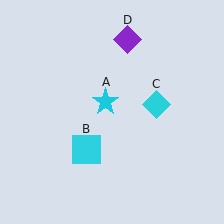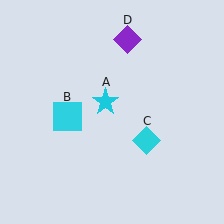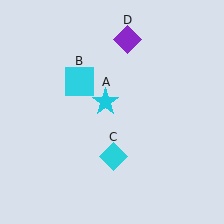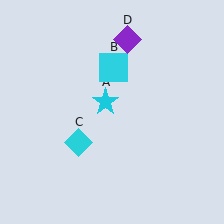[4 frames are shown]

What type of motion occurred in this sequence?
The cyan square (object B), cyan diamond (object C) rotated clockwise around the center of the scene.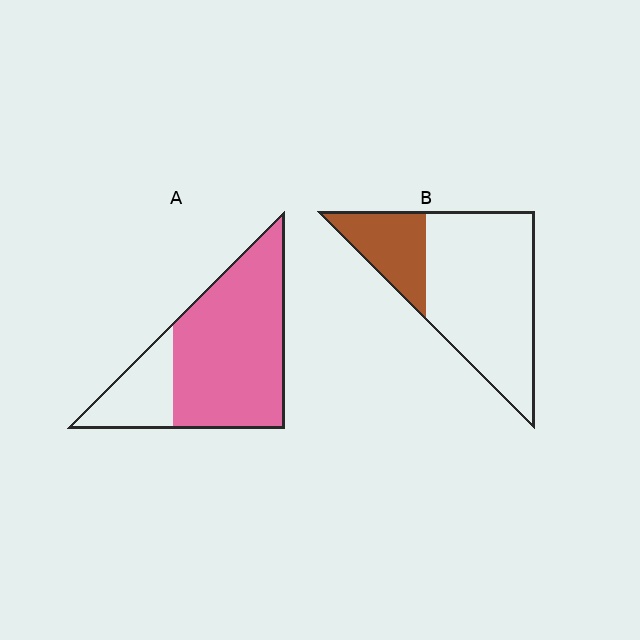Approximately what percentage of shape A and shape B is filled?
A is approximately 75% and B is approximately 25%.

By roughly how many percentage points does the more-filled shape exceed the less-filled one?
By roughly 50 percentage points (A over B).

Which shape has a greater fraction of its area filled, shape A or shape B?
Shape A.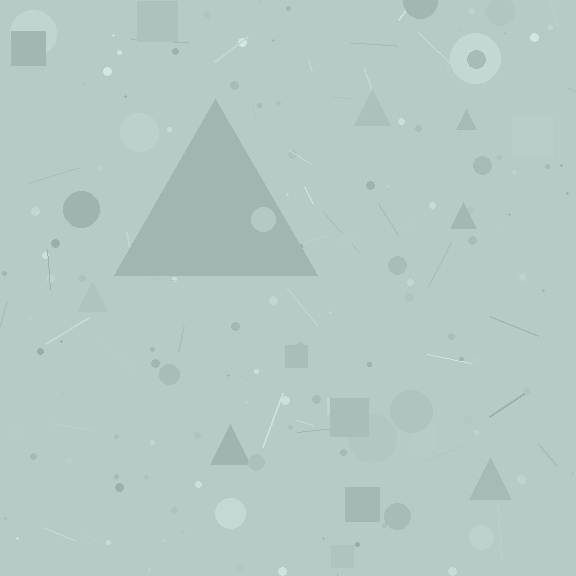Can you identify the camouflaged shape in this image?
The camouflaged shape is a triangle.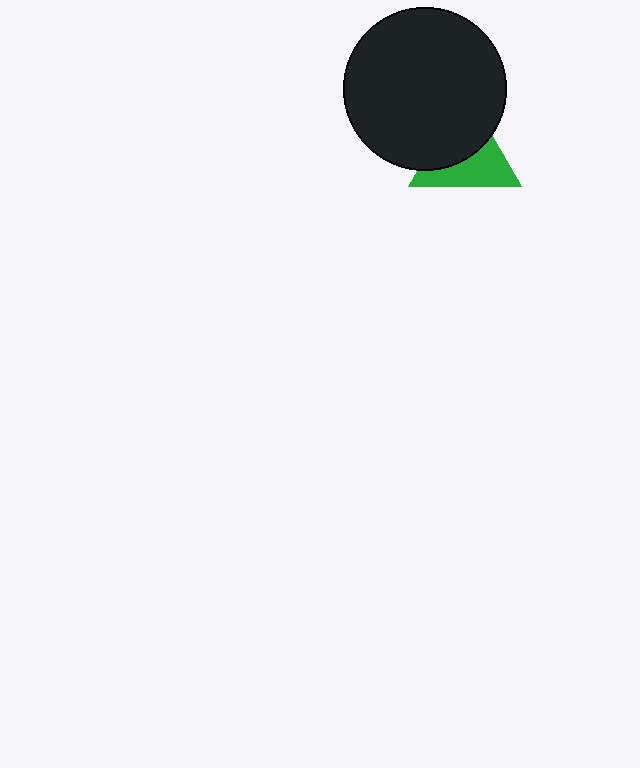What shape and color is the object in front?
The object in front is a black circle.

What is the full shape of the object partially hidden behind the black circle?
The partially hidden object is a green triangle.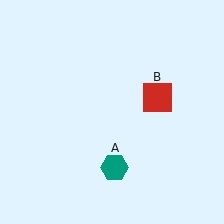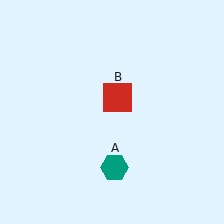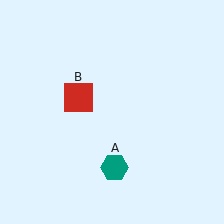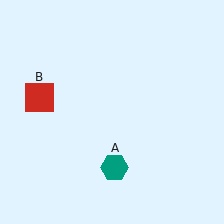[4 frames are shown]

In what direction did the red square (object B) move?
The red square (object B) moved left.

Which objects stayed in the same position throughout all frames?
Teal hexagon (object A) remained stationary.